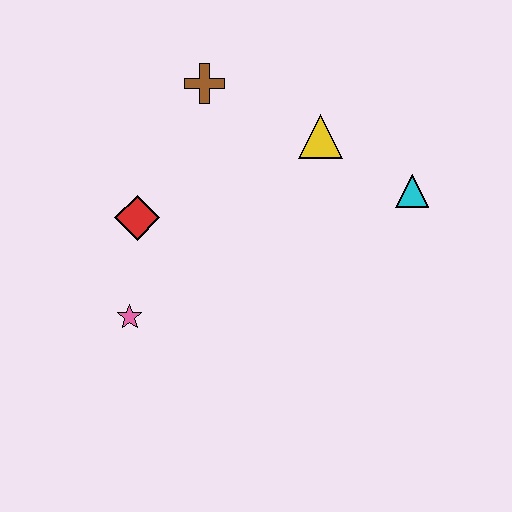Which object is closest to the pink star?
The red diamond is closest to the pink star.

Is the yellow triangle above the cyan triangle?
Yes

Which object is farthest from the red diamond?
The cyan triangle is farthest from the red diamond.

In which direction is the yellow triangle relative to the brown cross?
The yellow triangle is to the right of the brown cross.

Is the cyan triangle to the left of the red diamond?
No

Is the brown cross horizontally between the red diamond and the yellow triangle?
Yes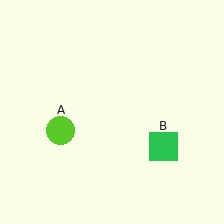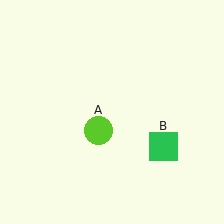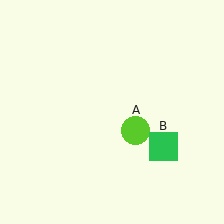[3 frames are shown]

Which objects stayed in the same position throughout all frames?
Green square (object B) remained stationary.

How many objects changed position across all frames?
1 object changed position: lime circle (object A).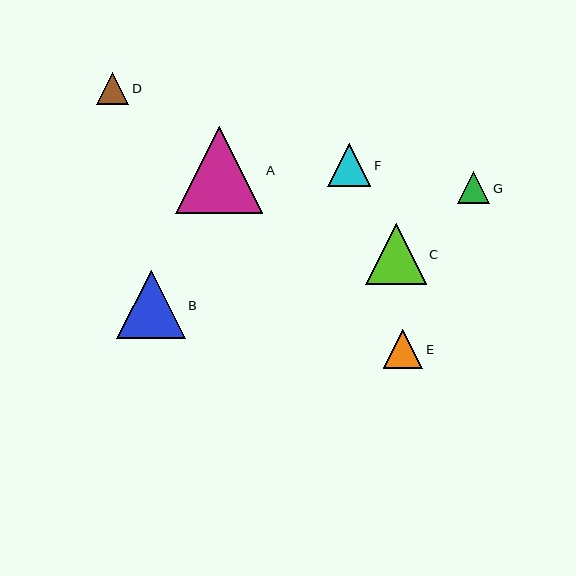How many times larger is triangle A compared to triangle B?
Triangle A is approximately 1.3 times the size of triangle B.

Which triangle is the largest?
Triangle A is the largest with a size of approximately 88 pixels.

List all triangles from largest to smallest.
From largest to smallest: A, B, C, F, E, G, D.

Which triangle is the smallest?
Triangle D is the smallest with a size of approximately 32 pixels.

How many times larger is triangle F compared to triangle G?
Triangle F is approximately 1.3 times the size of triangle G.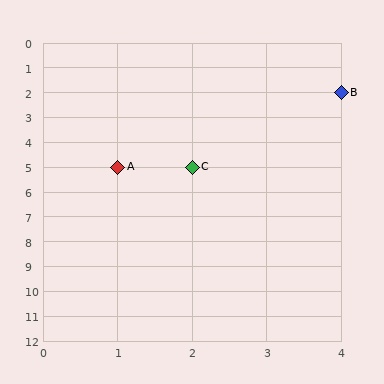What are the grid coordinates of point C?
Point C is at grid coordinates (2, 5).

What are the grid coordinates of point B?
Point B is at grid coordinates (4, 2).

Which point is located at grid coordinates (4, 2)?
Point B is at (4, 2).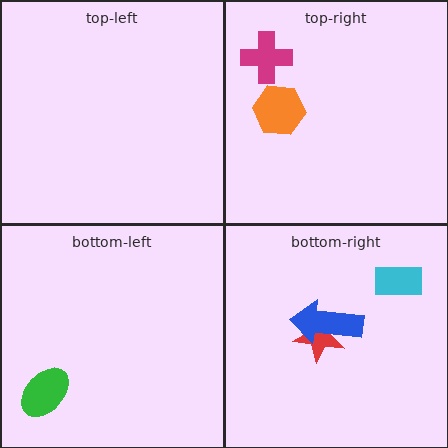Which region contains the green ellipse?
The bottom-left region.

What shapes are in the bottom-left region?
The green ellipse.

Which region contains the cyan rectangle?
The bottom-right region.